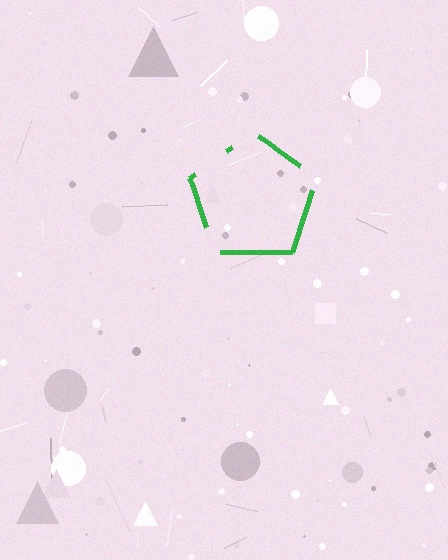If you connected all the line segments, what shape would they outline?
They would outline a pentagon.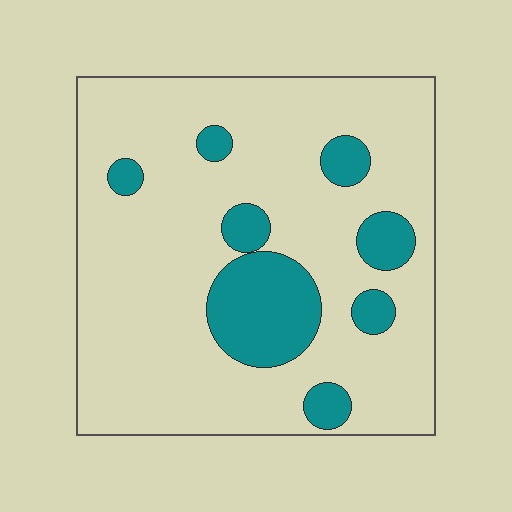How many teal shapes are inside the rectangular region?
8.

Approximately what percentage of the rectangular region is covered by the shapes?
Approximately 20%.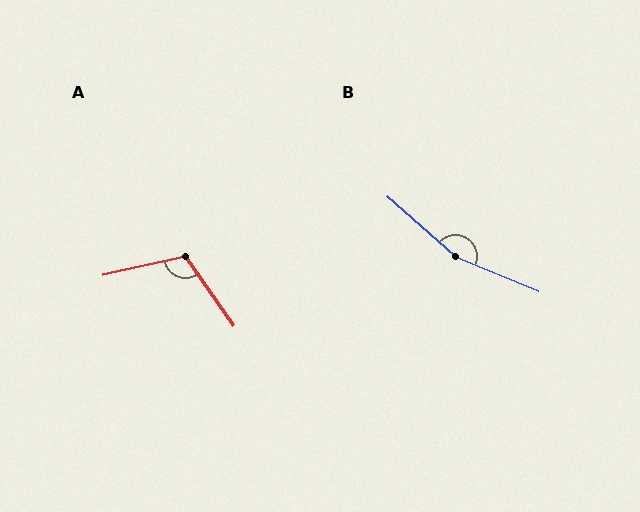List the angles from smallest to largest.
A (112°), B (162°).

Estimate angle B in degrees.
Approximately 162 degrees.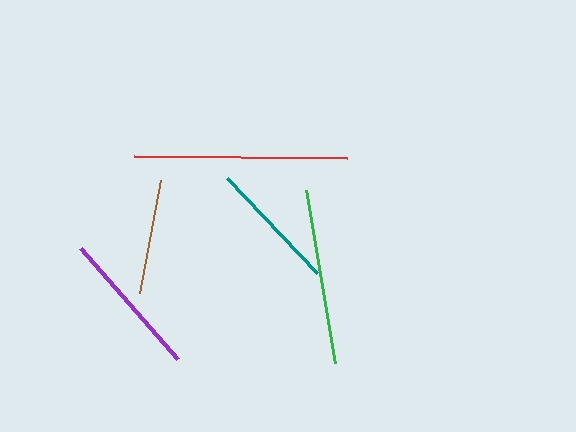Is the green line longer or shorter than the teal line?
The green line is longer than the teal line.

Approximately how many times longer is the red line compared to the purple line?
The red line is approximately 1.4 times the length of the purple line.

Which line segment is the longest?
The red line is the longest at approximately 213 pixels.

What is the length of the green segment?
The green segment is approximately 175 pixels long.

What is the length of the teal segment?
The teal segment is approximately 130 pixels long.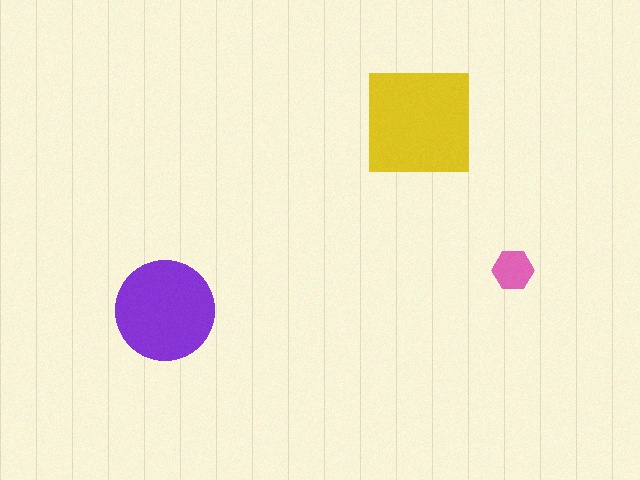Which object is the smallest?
The pink hexagon.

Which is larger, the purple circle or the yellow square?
The yellow square.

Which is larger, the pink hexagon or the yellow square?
The yellow square.